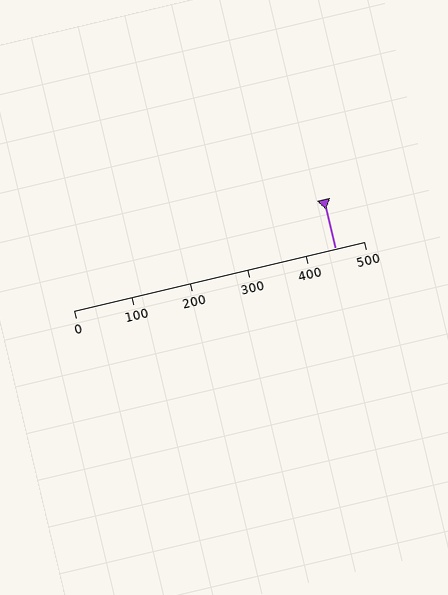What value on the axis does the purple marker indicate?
The marker indicates approximately 450.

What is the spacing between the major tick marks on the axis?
The major ticks are spaced 100 apart.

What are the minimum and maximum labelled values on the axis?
The axis runs from 0 to 500.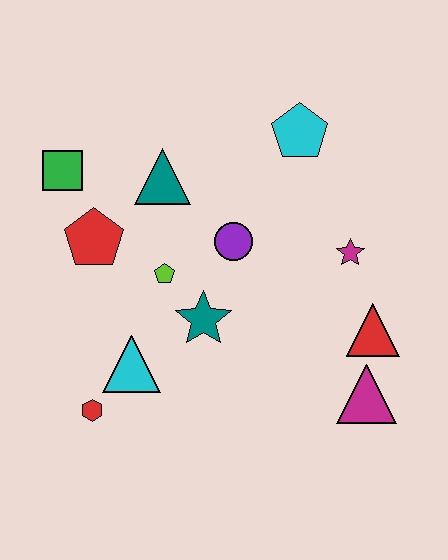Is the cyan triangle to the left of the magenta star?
Yes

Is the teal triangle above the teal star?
Yes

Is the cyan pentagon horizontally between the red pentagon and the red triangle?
Yes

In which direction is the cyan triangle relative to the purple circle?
The cyan triangle is below the purple circle.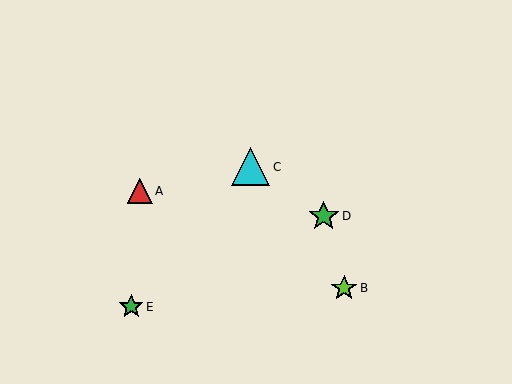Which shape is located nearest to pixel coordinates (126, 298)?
The green star (labeled E) at (131, 307) is nearest to that location.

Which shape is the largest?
The cyan triangle (labeled C) is the largest.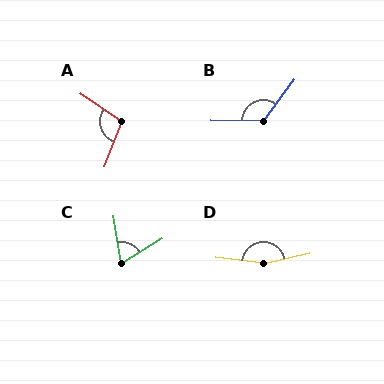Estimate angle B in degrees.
Approximately 127 degrees.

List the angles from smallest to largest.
C (67°), A (103°), B (127°), D (161°).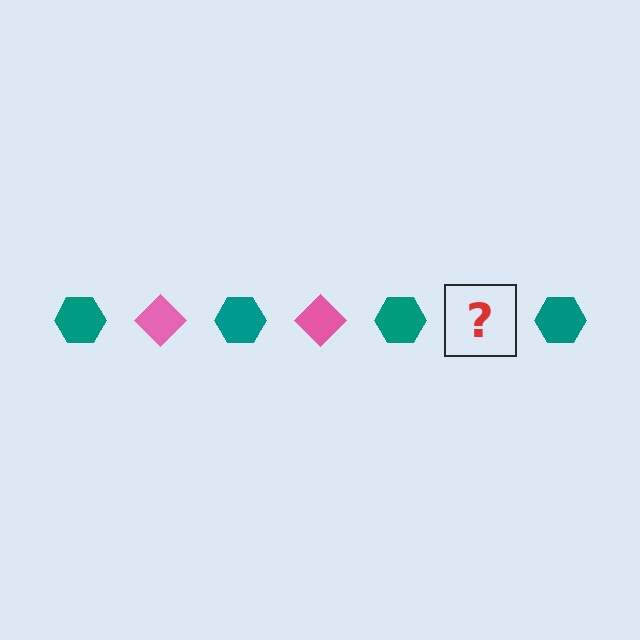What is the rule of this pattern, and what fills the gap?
The rule is that the pattern alternates between teal hexagon and pink diamond. The gap should be filled with a pink diamond.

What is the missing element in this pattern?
The missing element is a pink diamond.